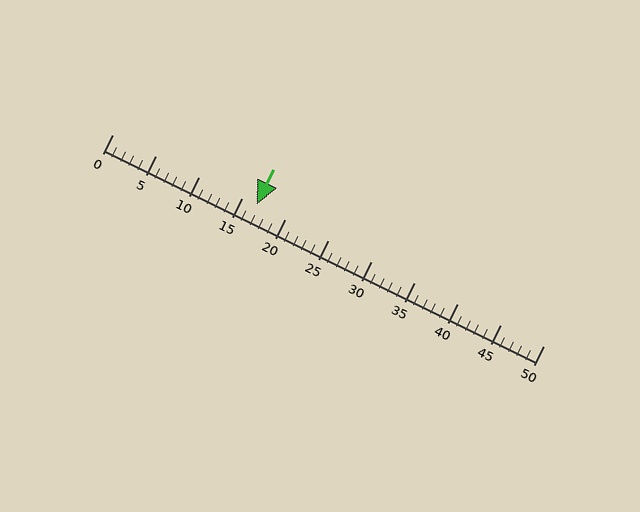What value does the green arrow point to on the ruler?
The green arrow points to approximately 17.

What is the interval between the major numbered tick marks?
The major tick marks are spaced 5 units apart.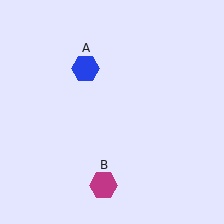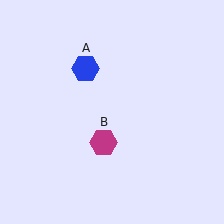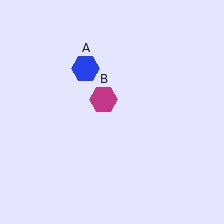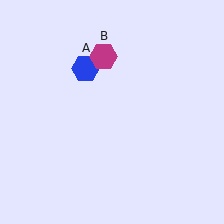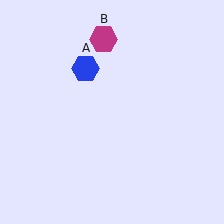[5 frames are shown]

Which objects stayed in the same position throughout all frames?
Blue hexagon (object A) remained stationary.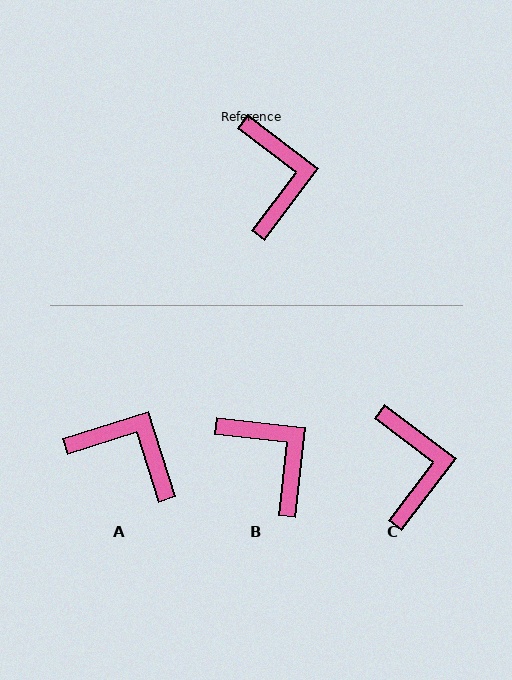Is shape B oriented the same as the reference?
No, it is off by about 31 degrees.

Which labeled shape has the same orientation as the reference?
C.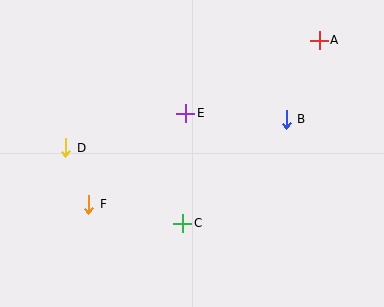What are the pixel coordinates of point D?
Point D is at (66, 148).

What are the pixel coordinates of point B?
Point B is at (286, 119).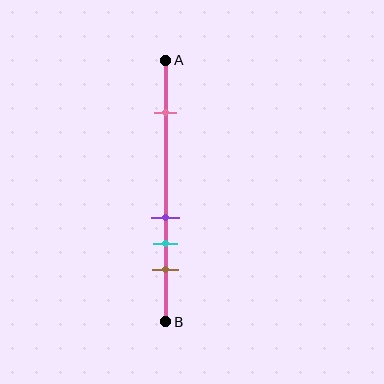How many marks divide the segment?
There are 4 marks dividing the segment.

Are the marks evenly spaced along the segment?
No, the marks are not evenly spaced.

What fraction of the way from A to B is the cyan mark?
The cyan mark is approximately 70% (0.7) of the way from A to B.